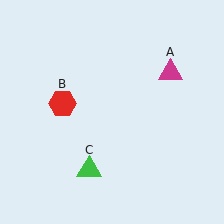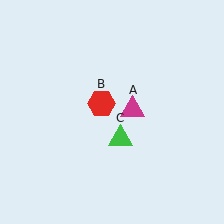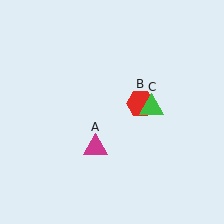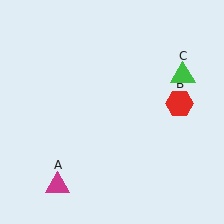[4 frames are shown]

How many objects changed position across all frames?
3 objects changed position: magenta triangle (object A), red hexagon (object B), green triangle (object C).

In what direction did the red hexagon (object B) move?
The red hexagon (object B) moved right.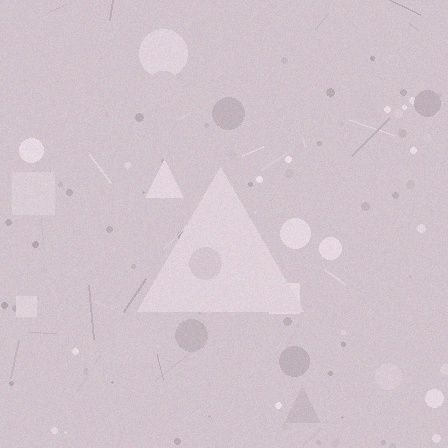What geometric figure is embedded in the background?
A triangle is embedded in the background.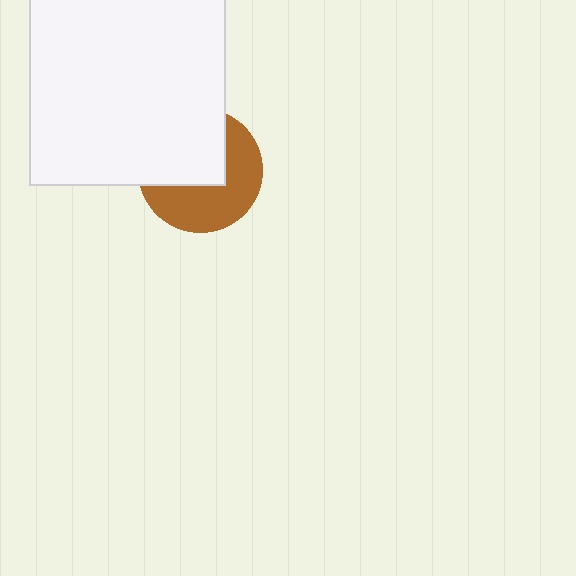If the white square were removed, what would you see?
You would see the complete brown circle.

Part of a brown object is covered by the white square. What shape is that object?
It is a circle.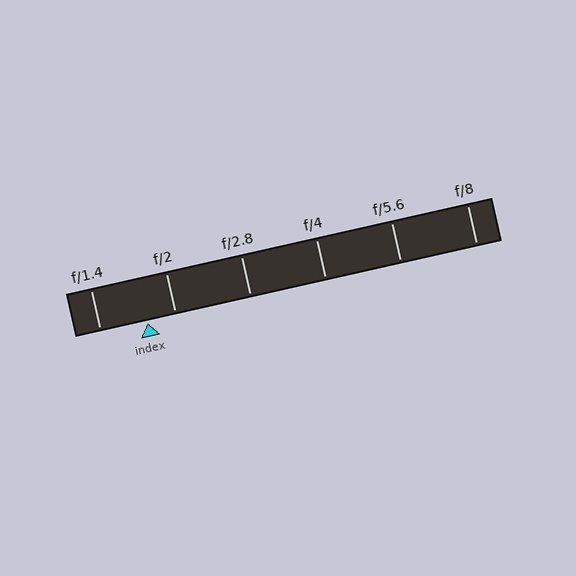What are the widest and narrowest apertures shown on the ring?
The widest aperture shown is f/1.4 and the narrowest is f/8.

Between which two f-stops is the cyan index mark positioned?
The index mark is between f/1.4 and f/2.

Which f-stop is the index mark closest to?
The index mark is closest to f/2.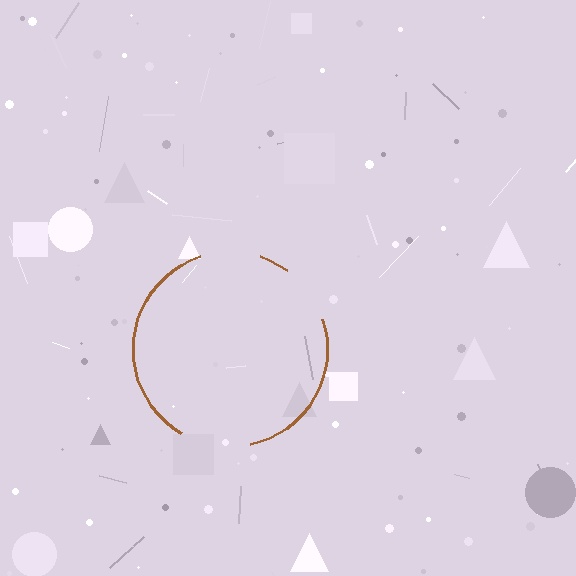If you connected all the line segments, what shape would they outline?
They would outline a circle.